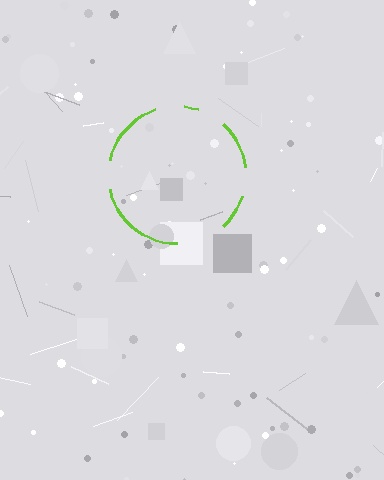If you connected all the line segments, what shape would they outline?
They would outline a circle.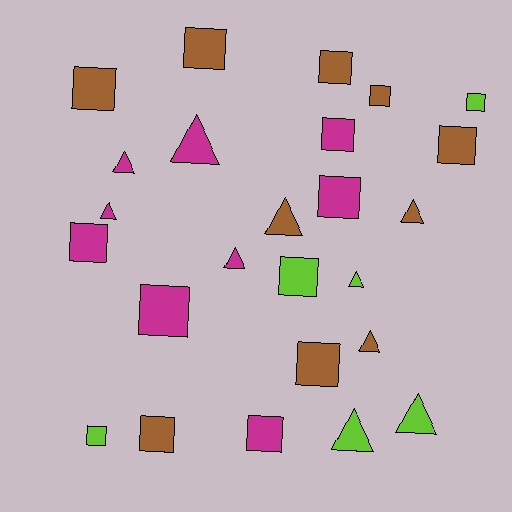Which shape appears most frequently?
Square, with 15 objects.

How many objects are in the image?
There are 25 objects.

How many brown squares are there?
There are 7 brown squares.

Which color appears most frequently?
Brown, with 10 objects.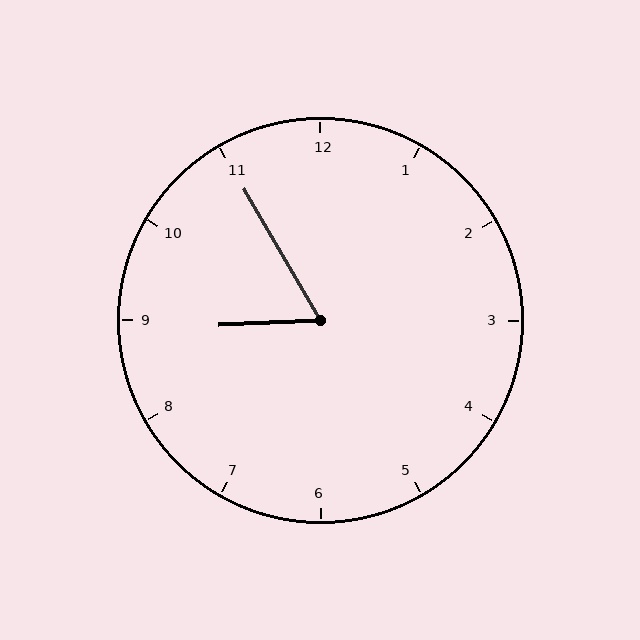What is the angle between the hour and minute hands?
Approximately 62 degrees.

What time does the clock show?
8:55.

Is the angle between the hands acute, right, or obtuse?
It is acute.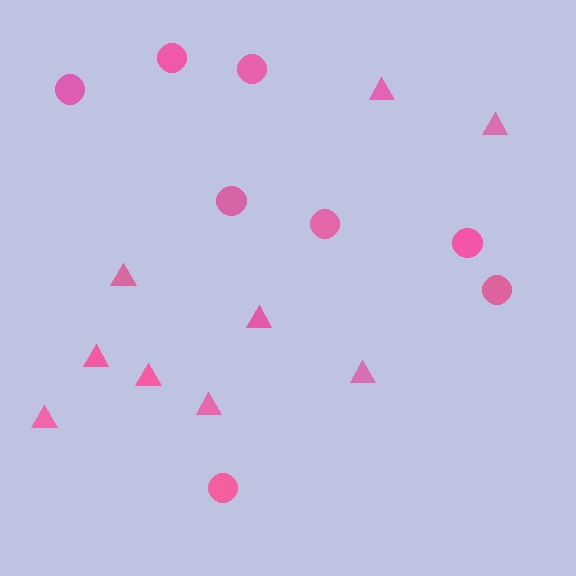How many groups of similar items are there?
There are 2 groups: one group of triangles (9) and one group of circles (8).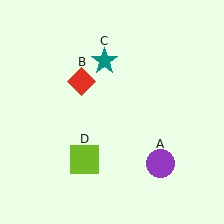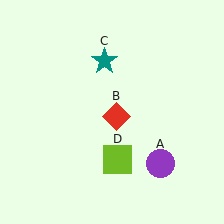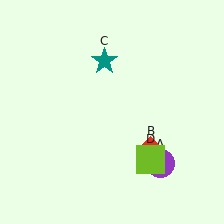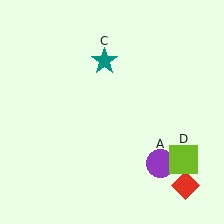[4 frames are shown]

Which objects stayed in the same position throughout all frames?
Purple circle (object A) and teal star (object C) remained stationary.